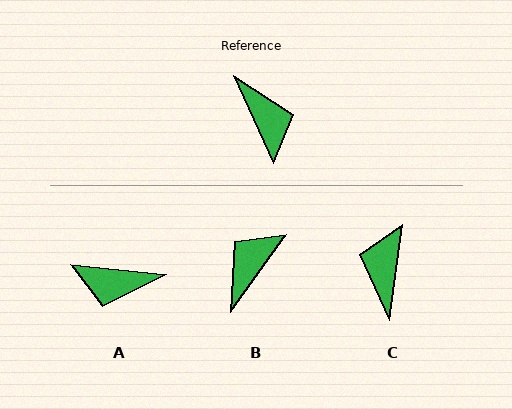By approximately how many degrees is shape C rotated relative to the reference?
Approximately 147 degrees counter-clockwise.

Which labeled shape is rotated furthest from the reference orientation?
C, about 147 degrees away.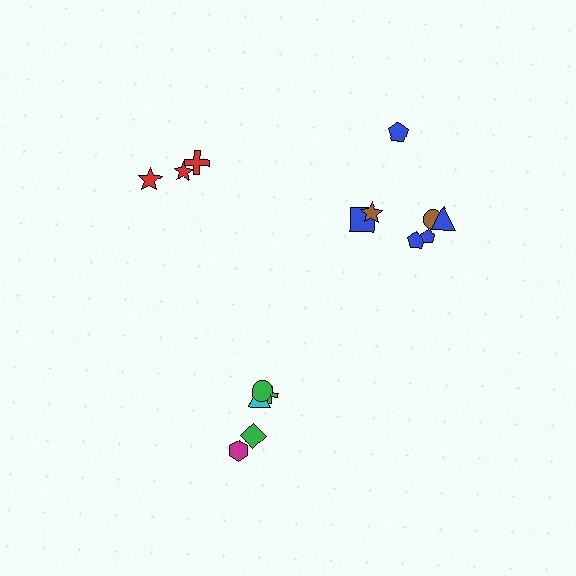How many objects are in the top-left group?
There are 3 objects.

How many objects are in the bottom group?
There are 5 objects.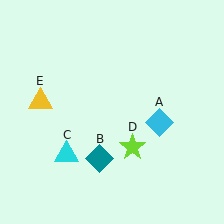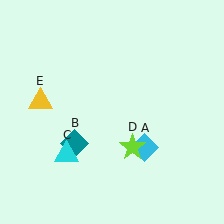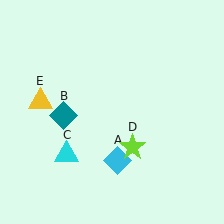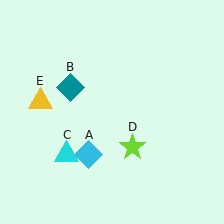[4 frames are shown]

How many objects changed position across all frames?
2 objects changed position: cyan diamond (object A), teal diamond (object B).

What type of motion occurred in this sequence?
The cyan diamond (object A), teal diamond (object B) rotated clockwise around the center of the scene.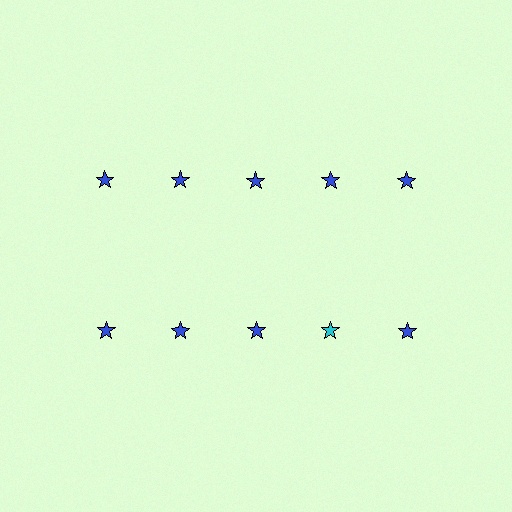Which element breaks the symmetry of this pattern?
The cyan star in the second row, second from right column breaks the symmetry. All other shapes are blue stars.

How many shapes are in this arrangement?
There are 10 shapes arranged in a grid pattern.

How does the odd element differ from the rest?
It has a different color: cyan instead of blue.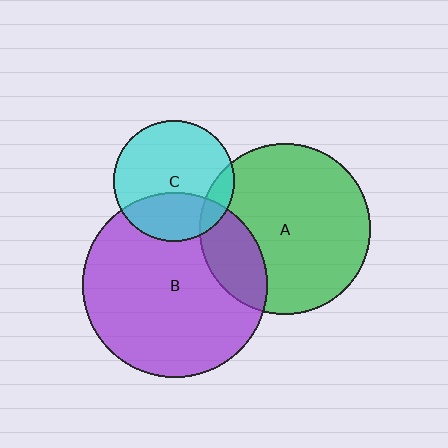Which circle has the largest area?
Circle B (purple).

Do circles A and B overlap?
Yes.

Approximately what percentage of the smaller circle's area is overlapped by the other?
Approximately 20%.